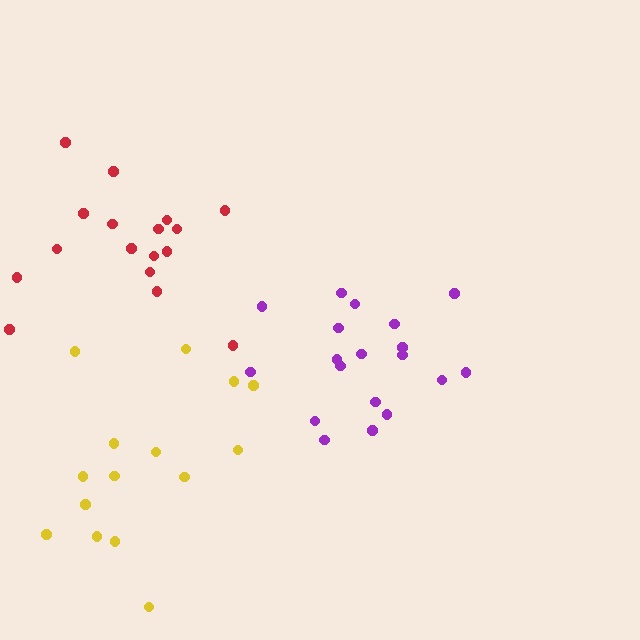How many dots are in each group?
Group 1: 17 dots, Group 2: 15 dots, Group 3: 19 dots (51 total).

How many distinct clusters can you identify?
There are 3 distinct clusters.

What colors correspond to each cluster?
The clusters are colored: red, yellow, purple.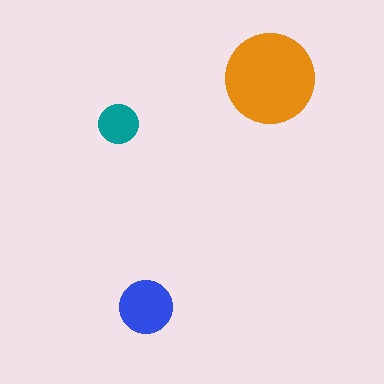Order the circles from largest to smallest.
the orange one, the blue one, the teal one.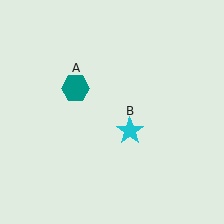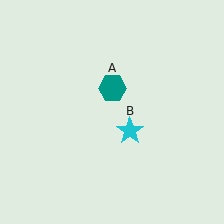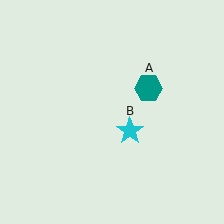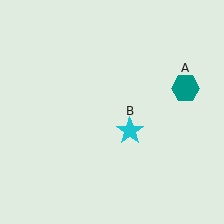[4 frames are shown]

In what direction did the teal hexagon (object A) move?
The teal hexagon (object A) moved right.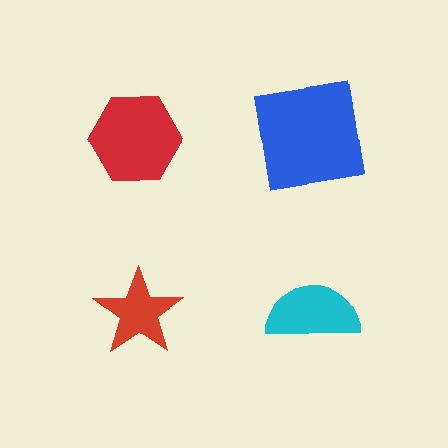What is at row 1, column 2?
A blue square.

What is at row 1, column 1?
A red hexagon.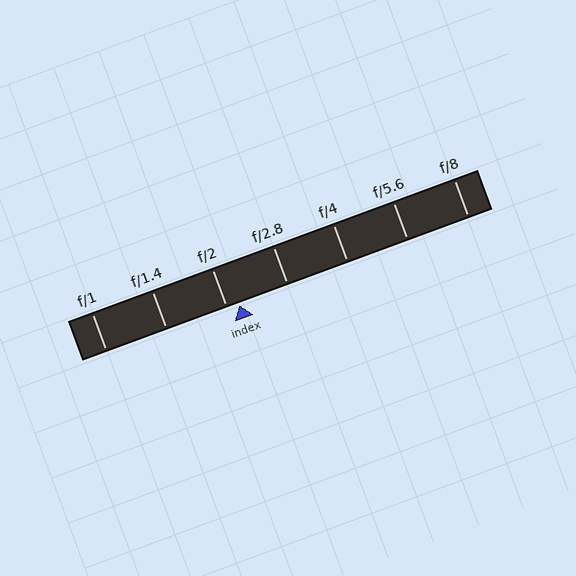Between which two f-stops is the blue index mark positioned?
The index mark is between f/2 and f/2.8.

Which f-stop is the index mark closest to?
The index mark is closest to f/2.